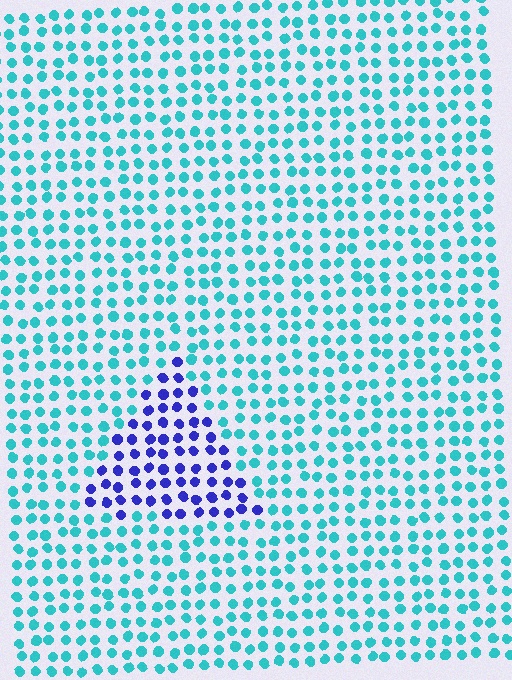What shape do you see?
I see a triangle.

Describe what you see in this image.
The image is filled with small cyan elements in a uniform arrangement. A triangle-shaped region is visible where the elements are tinted to a slightly different hue, forming a subtle color boundary.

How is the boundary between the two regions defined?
The boundary is defined purely by a slight shift in hue (about 61 degrees). Spacing, size, and orientation are identical on both sides.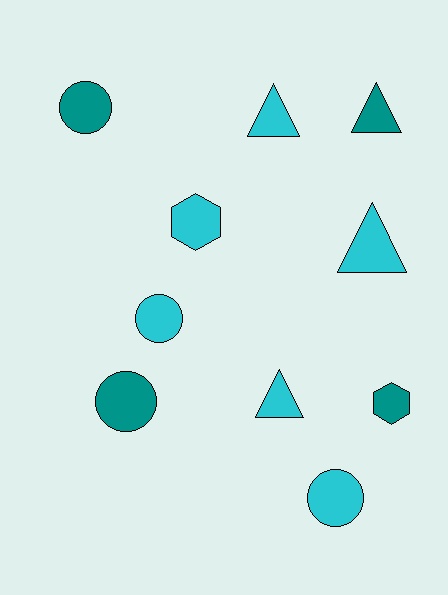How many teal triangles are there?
There is 1 teal triangle.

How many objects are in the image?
There are 10 objects.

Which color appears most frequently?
Cyan, with 6 objects.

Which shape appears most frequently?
Circle, with 4 objects.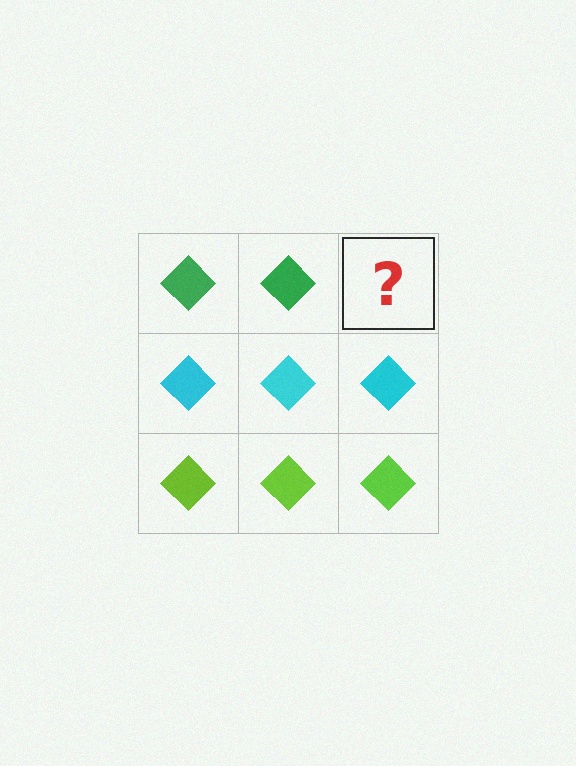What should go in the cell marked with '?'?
The missing cell should contain a green diamond.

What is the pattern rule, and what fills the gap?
The rule is that each row has a consistent color. The gap should be filled with a green diamond.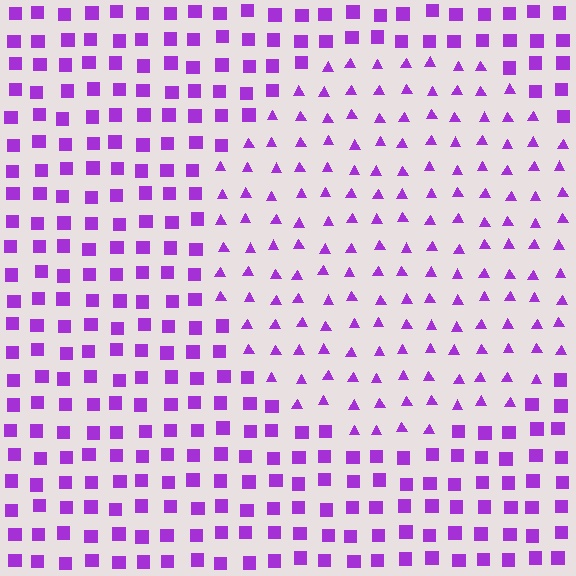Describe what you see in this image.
The image is filled with small purple elements arranged in a uniform grid. A circle-shaped region contains triangles, while the surrounding area contains squares. The boundary is defined purely by the change in element shape.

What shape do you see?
I see a circle.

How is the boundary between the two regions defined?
The boundary is defined by a change in element shape: triangles inside vs. squares outside. All elements share the same color and spacing.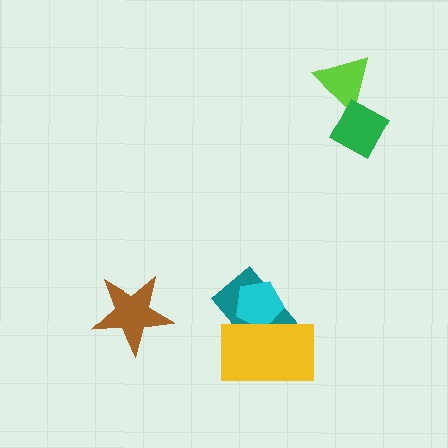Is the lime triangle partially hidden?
Yes, it is partially covered by another shape.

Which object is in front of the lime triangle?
The green diamond is in front of the lime triangle.